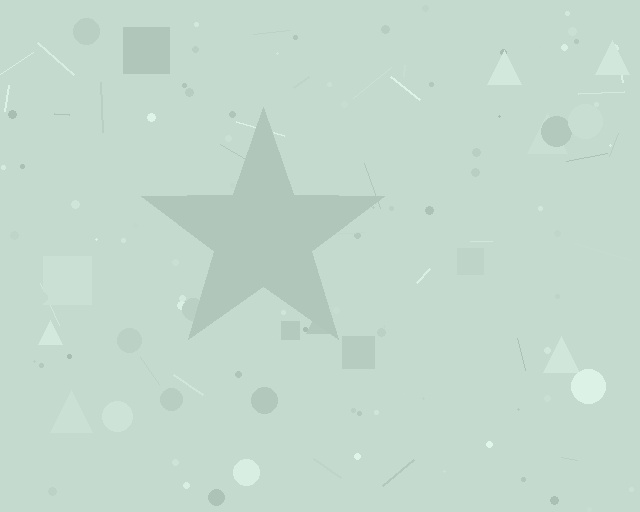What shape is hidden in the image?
A star is hidden in the image.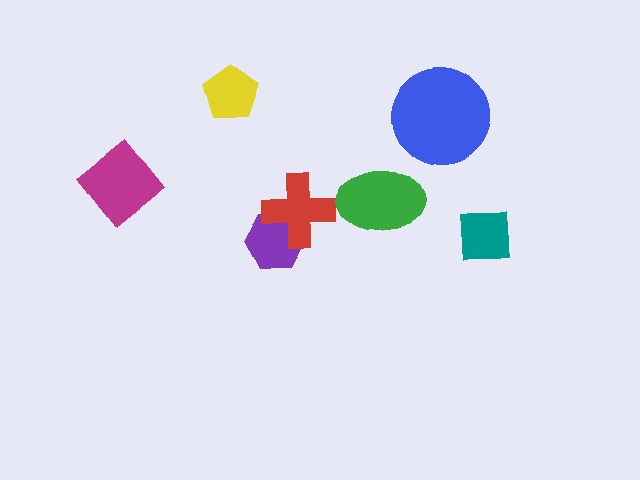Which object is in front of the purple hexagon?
The red cross is in front of the purple hexagon.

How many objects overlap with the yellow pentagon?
0 objects overlap with the yellow pentagon.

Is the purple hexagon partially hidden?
Yes, it is partially covered by another shape.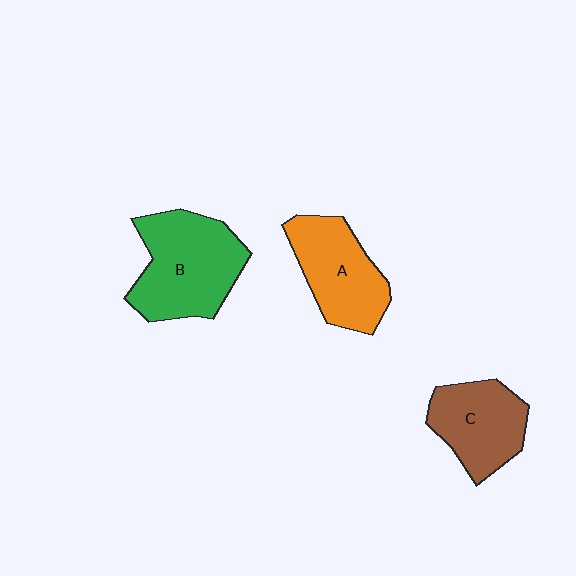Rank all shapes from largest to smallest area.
From largest to smallest: B (green), A (orange), C (brown).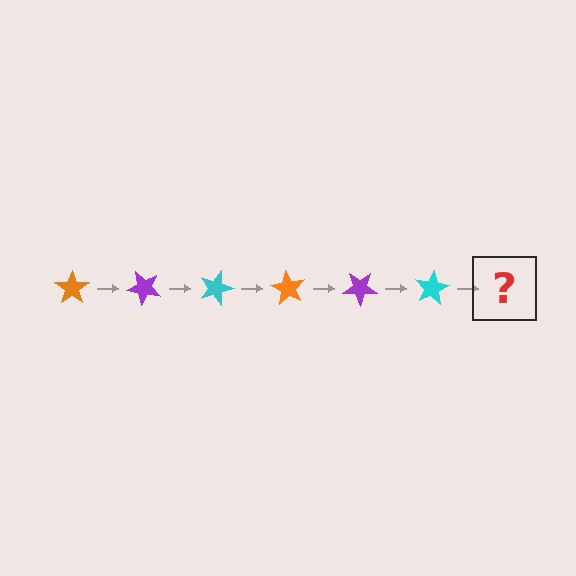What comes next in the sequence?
The next element should be an orange star, rotated 270 degrees from the start.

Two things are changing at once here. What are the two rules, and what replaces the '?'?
The two rules are that it rotates 45 degrees each step and the color cycles through orange, purple, and cyan. The '?' should be an orange star, rotated 270 degrees from the start.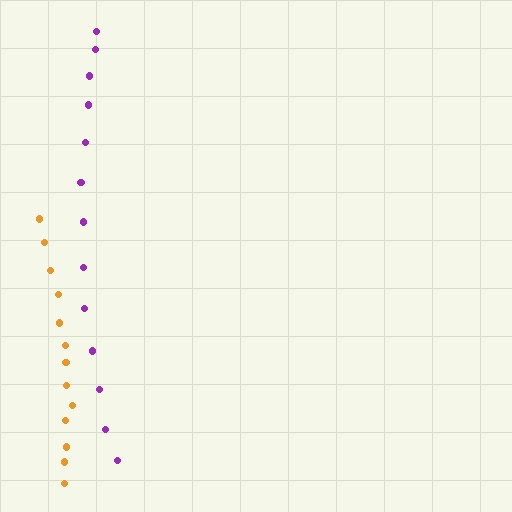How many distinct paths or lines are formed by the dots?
There are 2 distinct paths.